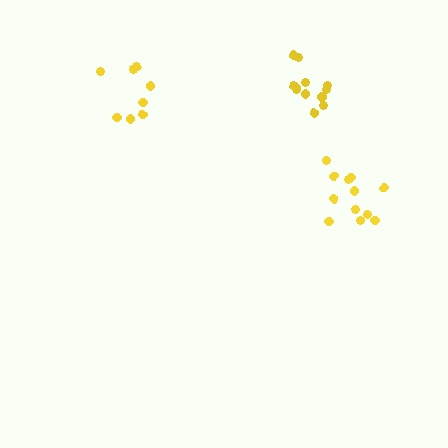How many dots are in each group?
Group 1: 12 dots, Group 2: 8 dots, Group 3: 12 dots (32 total).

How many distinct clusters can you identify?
There are 3 distinct clusters.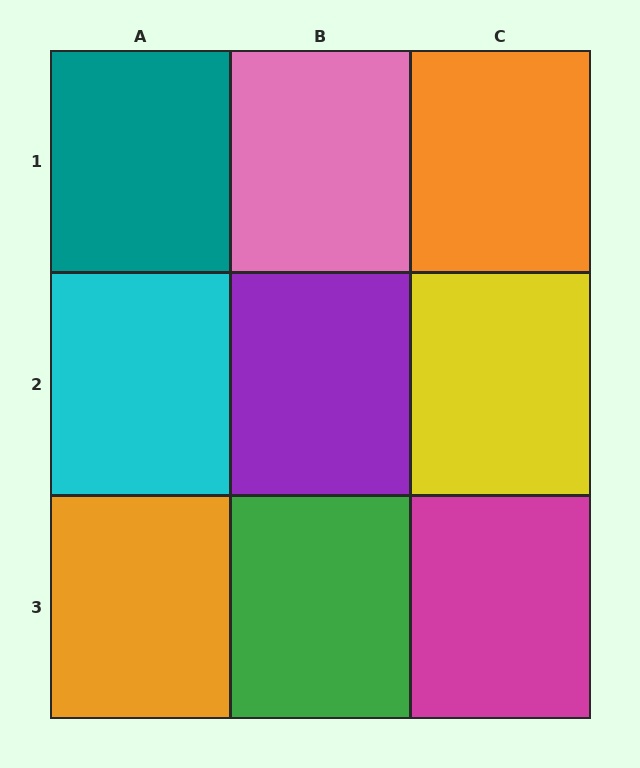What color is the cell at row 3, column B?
Green.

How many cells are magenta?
1 cell is magenta.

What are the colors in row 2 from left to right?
Cyan, purple, yellow.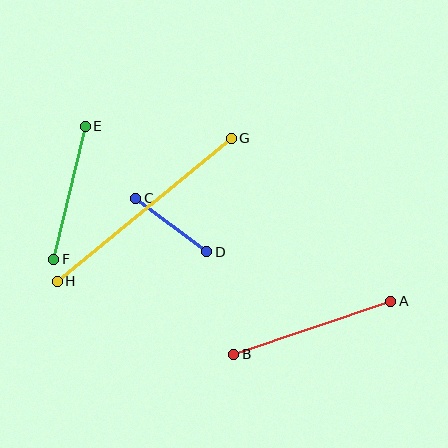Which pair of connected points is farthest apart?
Points G and H are farthest apart.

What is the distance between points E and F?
The distance is approximately 137 pixels.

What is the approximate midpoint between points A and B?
The midpoint is at approximately (312, 328) pixels.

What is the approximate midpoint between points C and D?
The midpoint is at approximately (171, 225) pixels.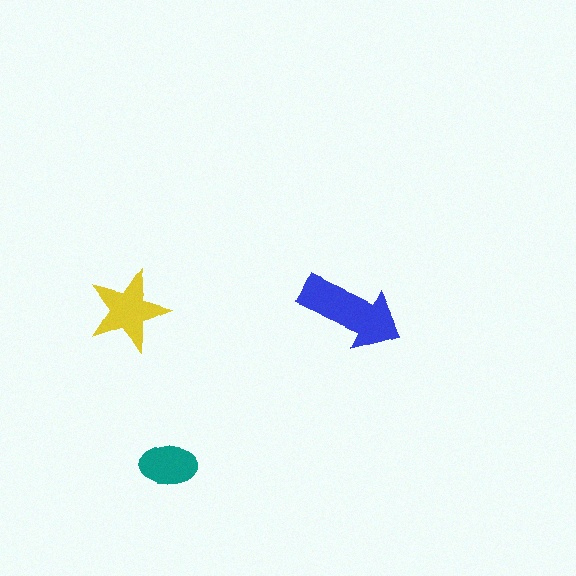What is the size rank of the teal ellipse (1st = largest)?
3rd.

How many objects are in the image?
There are 3 objects in the image.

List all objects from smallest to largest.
The teal ellipse, the yellow star, the blue arrow.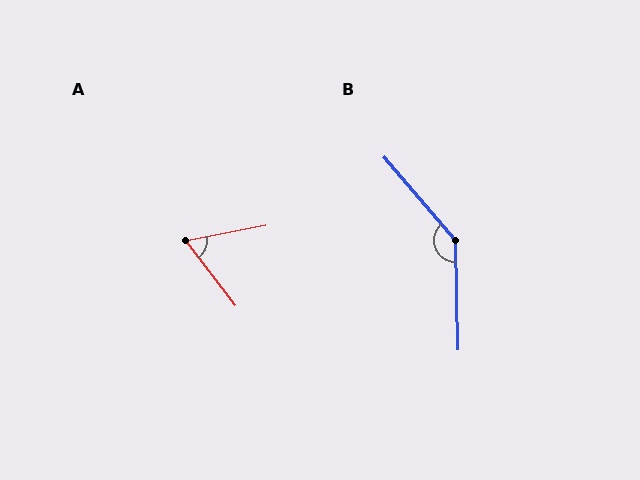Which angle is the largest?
B, at approximately 141 degrees.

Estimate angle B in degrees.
Approximately 141 degrees.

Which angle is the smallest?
A, at approximately 63 degrees.